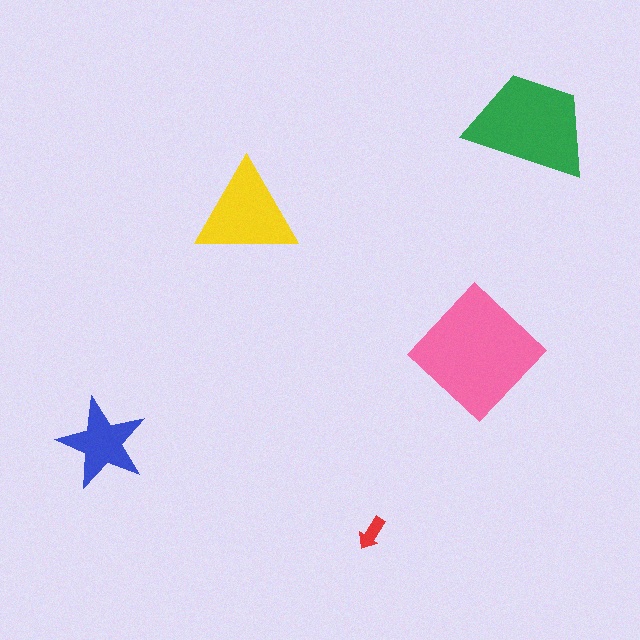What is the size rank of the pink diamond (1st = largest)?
1st.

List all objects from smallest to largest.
The red arrow, the blue star, the yellow triangle, the green trapezoid, the pink diamond.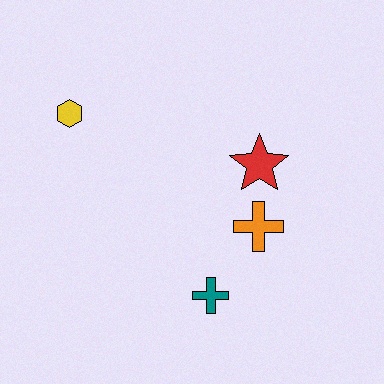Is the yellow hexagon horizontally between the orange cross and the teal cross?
No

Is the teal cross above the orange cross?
No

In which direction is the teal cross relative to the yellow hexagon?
The teal cross is below the yellow hexagon.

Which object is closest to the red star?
The orange cross is closest to the red star.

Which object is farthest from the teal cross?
The yellow hexagon is farthest from the teal cross.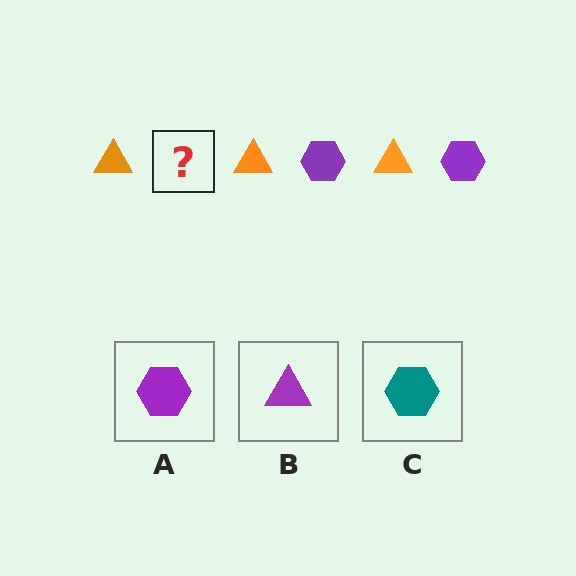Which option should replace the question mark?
Option A.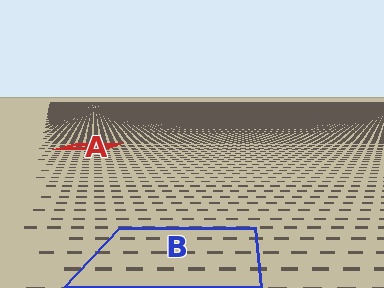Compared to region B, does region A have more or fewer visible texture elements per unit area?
Region A has more texture elements per unit area — they are packed more densely because it is farther away.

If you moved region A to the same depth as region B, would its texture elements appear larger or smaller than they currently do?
They would appear larger. At a closer depth, the same texture elements are projected at a bigger on-screen size.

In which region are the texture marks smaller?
The texture marks are smaller in region A, because it is farther away.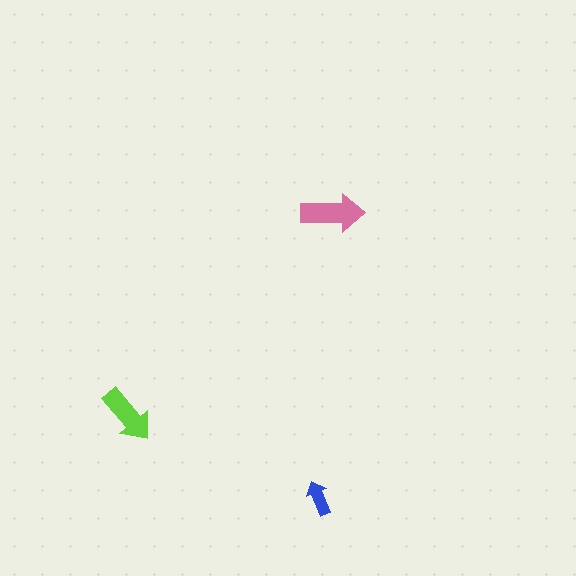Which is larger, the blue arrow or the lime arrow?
The lime one.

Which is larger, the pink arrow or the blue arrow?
The pink one.